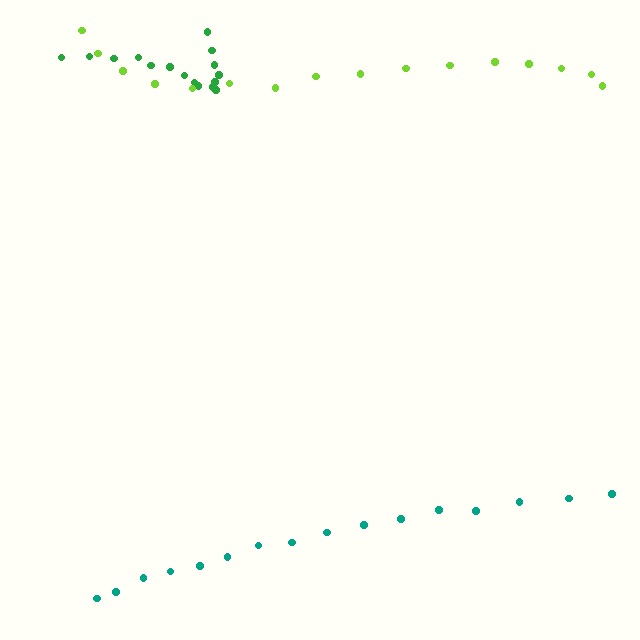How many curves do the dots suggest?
There are 3 distinct paths.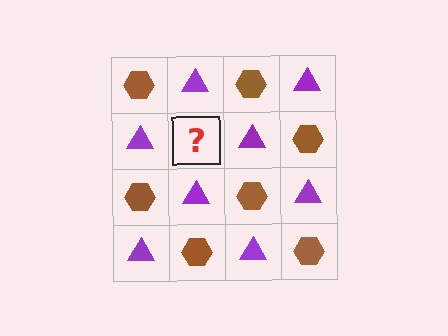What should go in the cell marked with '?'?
The missing cell should contain a brown hexagon.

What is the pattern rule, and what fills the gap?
The rule is that it alternates brown hexagon and purple triangle in a checkerboard pattern. The gap should be filled with a brown hexagon.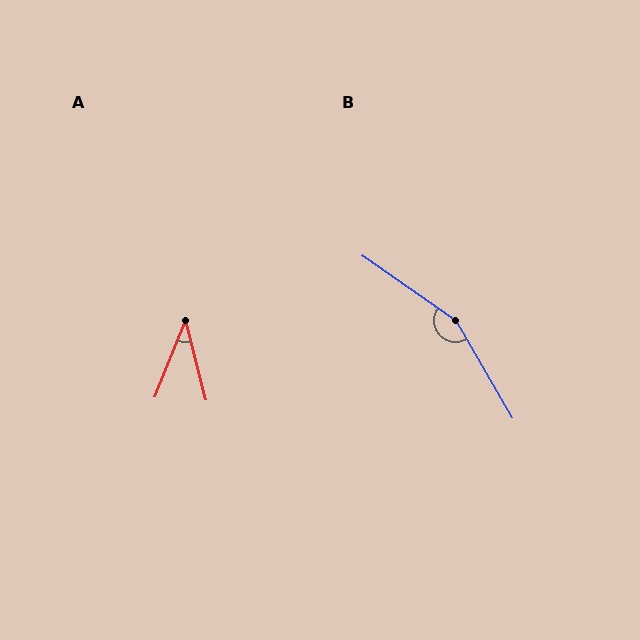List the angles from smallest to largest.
A (36°), B (155°).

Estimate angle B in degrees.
Approximately 155 degrees.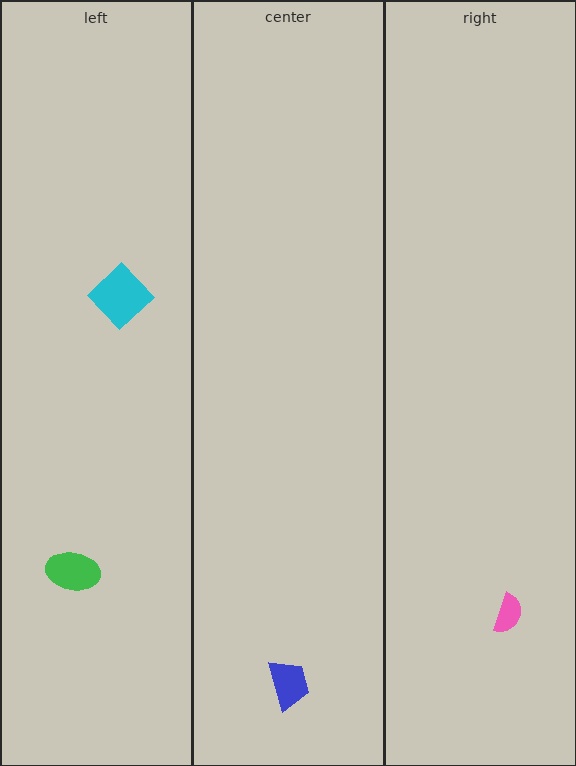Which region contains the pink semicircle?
The right region.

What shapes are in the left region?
The green ellipse, the cyan diamond.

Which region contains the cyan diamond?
The left region.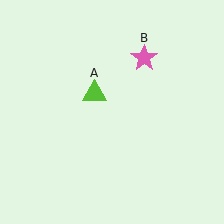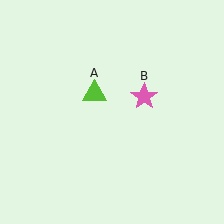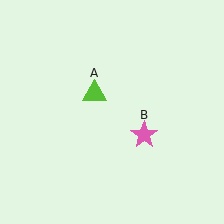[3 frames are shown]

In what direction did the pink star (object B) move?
The pink star (object B) moved down.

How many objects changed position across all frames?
1 object changed position: pink star (object B).